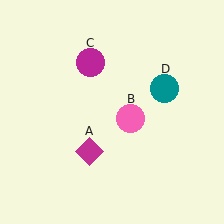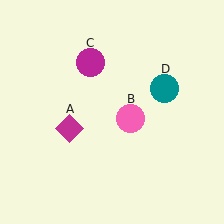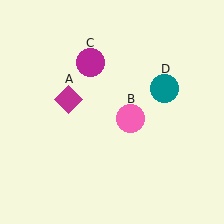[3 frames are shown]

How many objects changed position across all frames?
1 object changed position: magenta diamond (object A).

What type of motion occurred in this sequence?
The magenta diamond (object A) rotated clockwise around the center of the scene.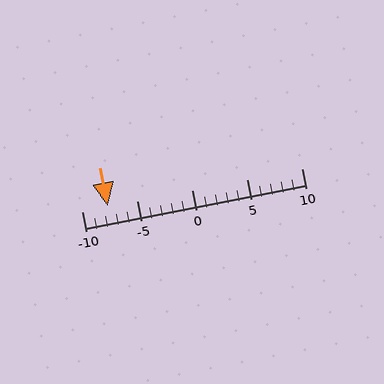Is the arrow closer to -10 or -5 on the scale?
The arrow is closer to -10.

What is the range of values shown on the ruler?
The ruler shows values from -10 to 10.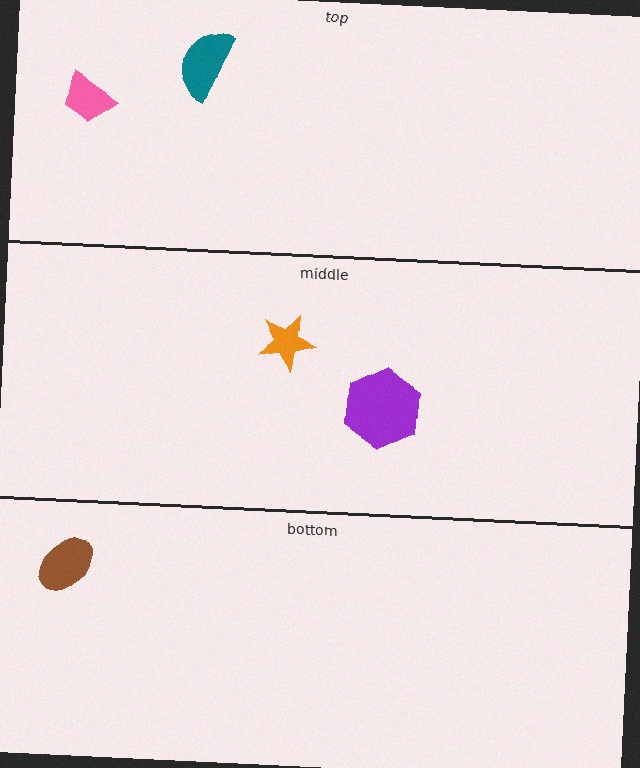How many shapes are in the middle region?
2.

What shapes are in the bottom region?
The brown ellipse.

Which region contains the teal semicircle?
The top region.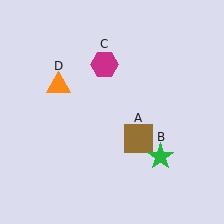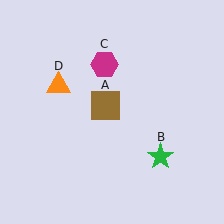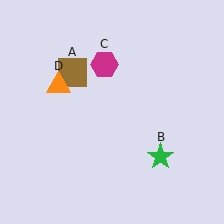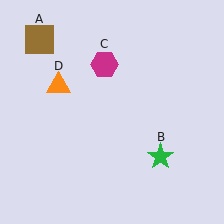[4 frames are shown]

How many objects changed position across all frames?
1 object changed position: brown square (object A).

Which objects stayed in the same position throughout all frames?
Green star (object B) and magenta hexagon (object C) and orange triangle (object D) remained stationary.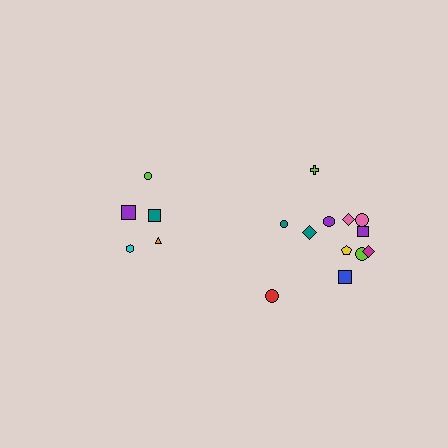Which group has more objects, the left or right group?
The right group.